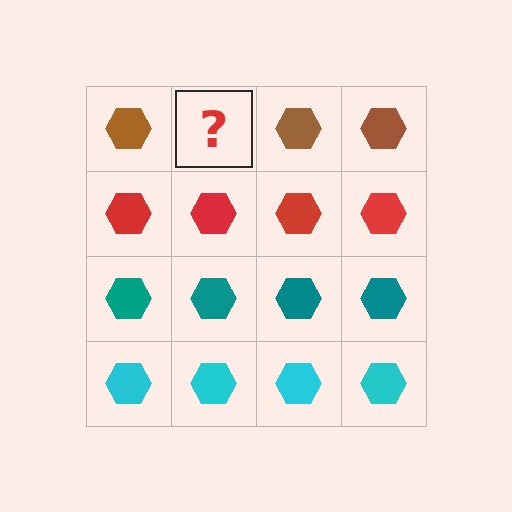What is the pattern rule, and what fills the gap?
The rule is that each row has a consistent color. The gap should be filled with a brown hexagon.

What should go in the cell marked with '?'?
The missing cell should contain a brown hexagon.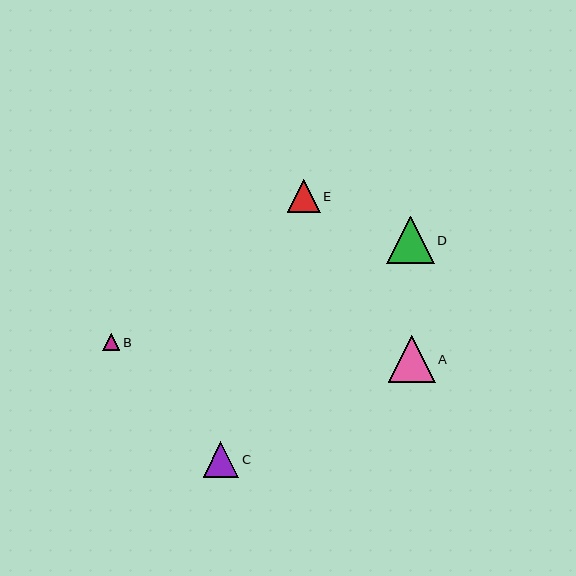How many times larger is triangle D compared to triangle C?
Triangle D is approximately 1.3 times the size of triangle C.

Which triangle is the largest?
Triangle D is the largest with a size of approximately 47 pixels.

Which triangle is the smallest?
Triangle B is the smallest with a size of approximately 18 pixels.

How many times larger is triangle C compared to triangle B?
Triangle C is approximately 2.0 times the size of triangle B.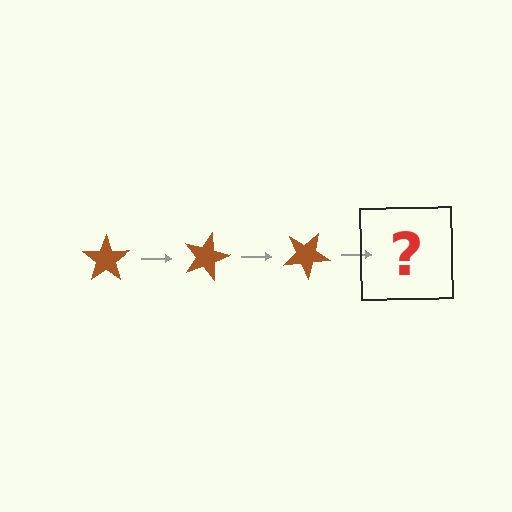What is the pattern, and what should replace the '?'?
The pattern is that the star rotates 15 degrees each step. The '?' should be a brown star rotated 45 degrees.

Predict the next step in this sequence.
The next step is a brown star rotated 45 degrees.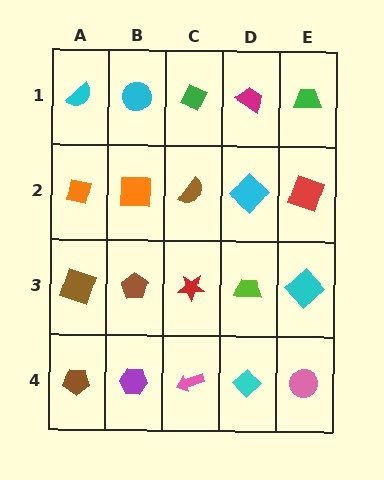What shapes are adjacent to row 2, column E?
A green trapezoid (row 1, column E), a cyan diamond (row 3, column E), a cyan diamond (row 2, column D).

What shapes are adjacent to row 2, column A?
A cyan semicircle (row 1, column A), a brown square (row 3, column A), an orange square (row 2, column B).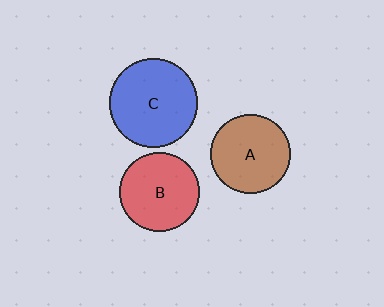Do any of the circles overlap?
No, none of the circles overlap.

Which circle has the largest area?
Circle C (blue).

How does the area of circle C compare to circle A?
Approximately 1.2 times.